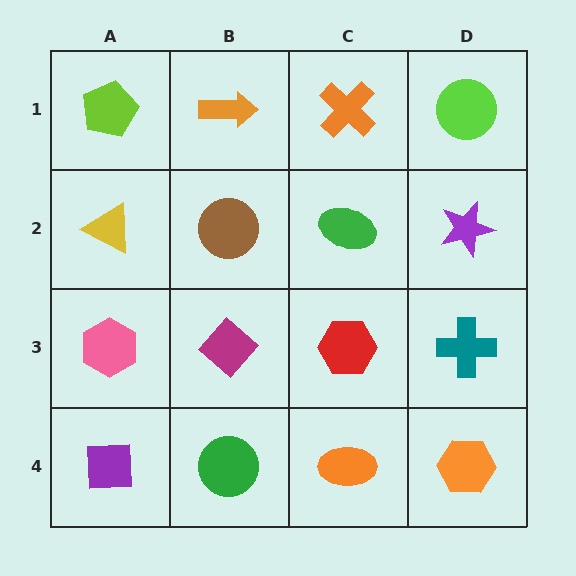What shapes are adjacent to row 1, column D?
A purple star (row 2, column D), an orange cross (row 1, column C).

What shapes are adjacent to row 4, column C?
A red hexagon (row 3, column C), a green circle (row 4, column B), an orange hexagon (row 4, column D).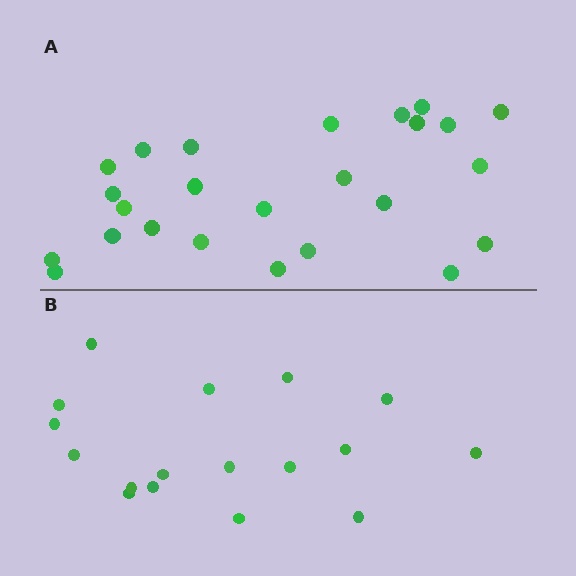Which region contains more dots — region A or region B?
Region A (the top region) has more dots.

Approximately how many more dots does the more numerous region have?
Region A has roughly 8 or so more dots than region B.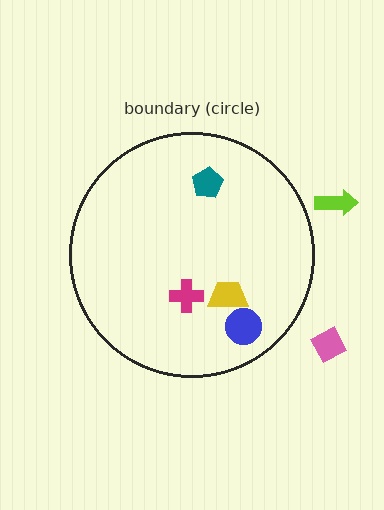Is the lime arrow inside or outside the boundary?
Outside.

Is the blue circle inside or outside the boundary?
Inside.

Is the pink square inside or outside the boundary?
Outside.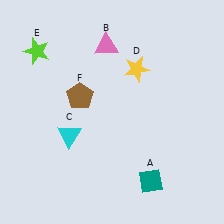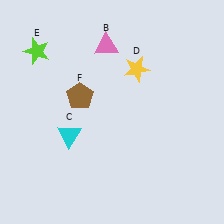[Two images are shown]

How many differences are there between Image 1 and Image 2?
There is 1 difference between the two images.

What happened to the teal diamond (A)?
The teal diamond (A) was removed in Image 2. It was in the bottom-right area of Image 1.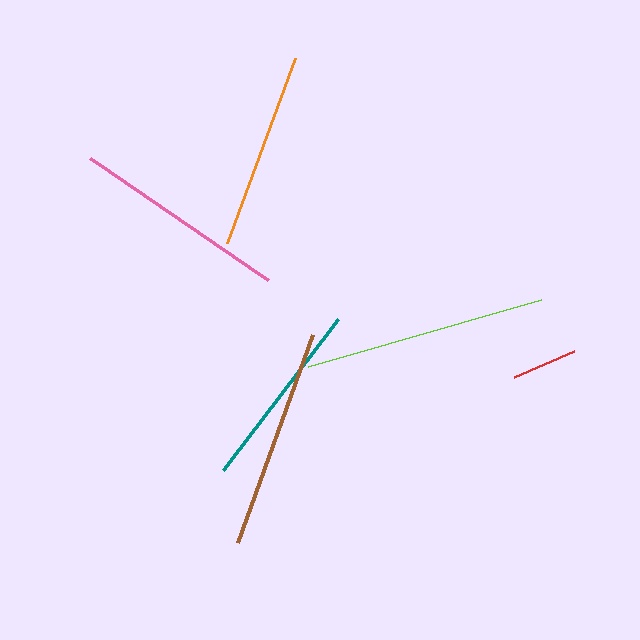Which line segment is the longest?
The lime line is the longest at approximately 243 pixels.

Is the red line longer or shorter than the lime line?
The lime line is longer than the red line.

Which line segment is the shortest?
The red line is the shortest at approximately 66 pixels.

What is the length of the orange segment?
The orange segment is approximately 197 pixels long.